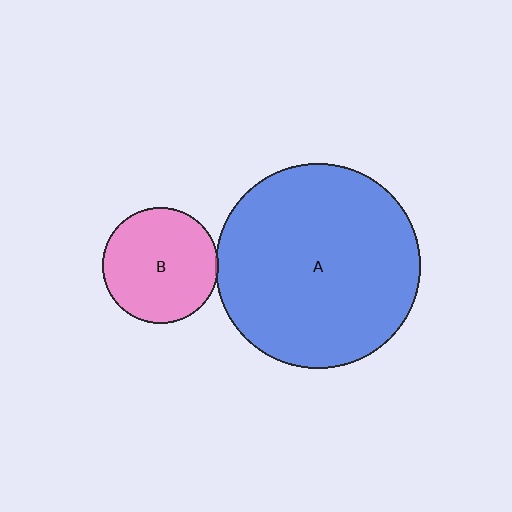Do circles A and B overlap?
Yes.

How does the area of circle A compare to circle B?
Approximately 3.1 times.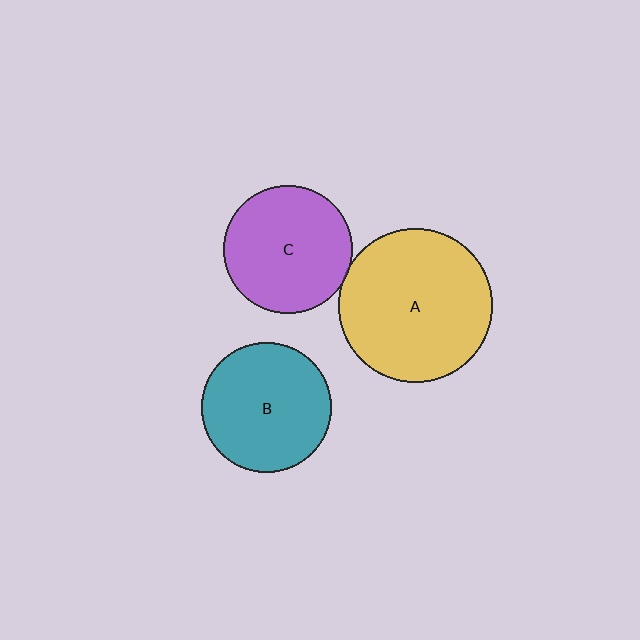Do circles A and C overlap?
Yes.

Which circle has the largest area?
Circle A (yellow).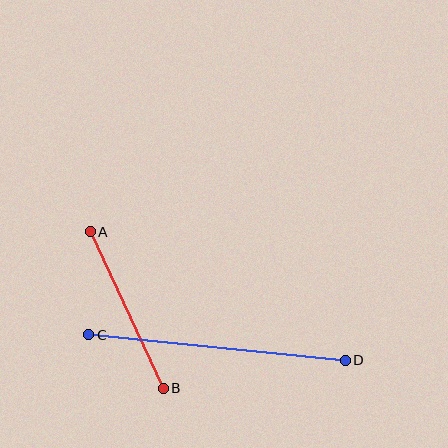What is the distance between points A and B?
The distance is approximately 173 pixels.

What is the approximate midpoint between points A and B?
The midpoint is at approximately (127, 310) pixels.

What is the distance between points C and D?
The distance is approximately 258 pixels.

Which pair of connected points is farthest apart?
Points C and D are farthest apart.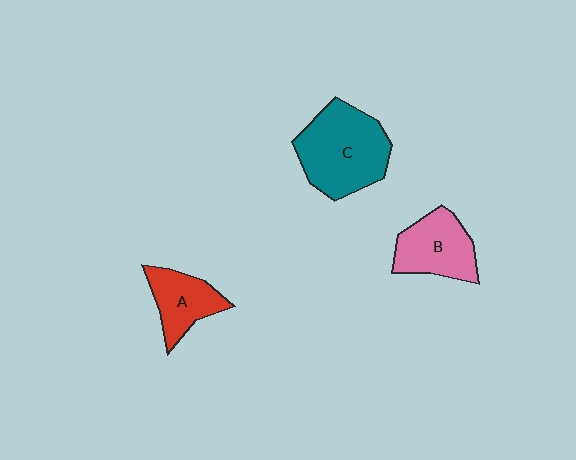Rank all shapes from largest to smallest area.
From largest to smallest: C (teal), B (pink), A (red).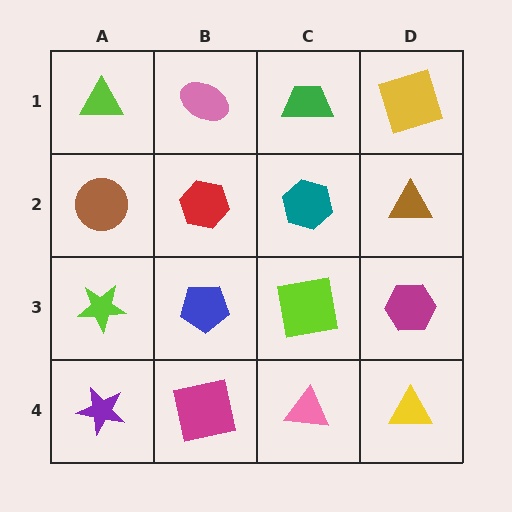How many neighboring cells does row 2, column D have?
3.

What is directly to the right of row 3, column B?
A lime square.